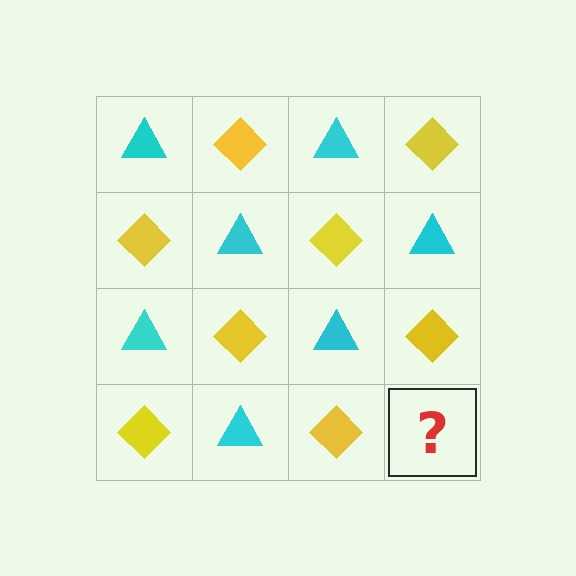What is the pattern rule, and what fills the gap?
The rule is that it alternates cyan triangle and yellow diamond in a checkerboard pattern. The gap should be filled with a cyan triangle.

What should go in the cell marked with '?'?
The missing cell should contain a cyan triangle.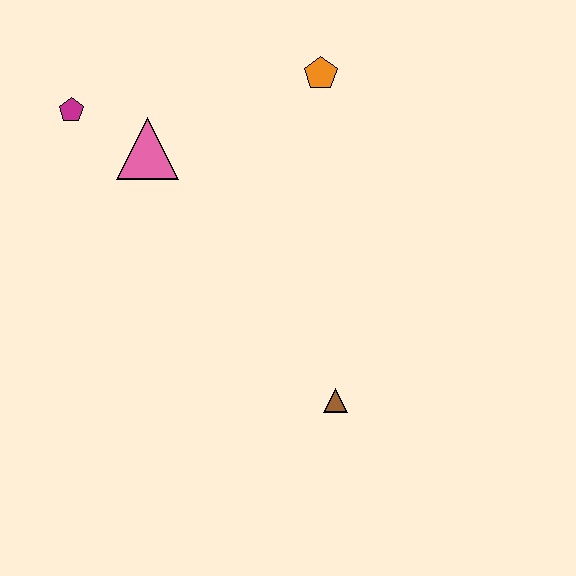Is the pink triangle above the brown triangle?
Yes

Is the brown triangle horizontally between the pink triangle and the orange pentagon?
No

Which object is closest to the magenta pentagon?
The pink triangle is closest to the magenta pentagon.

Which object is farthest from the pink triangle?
The brown triangle is farthest from the pink triangle.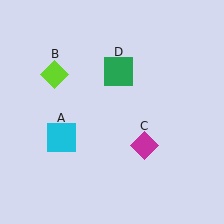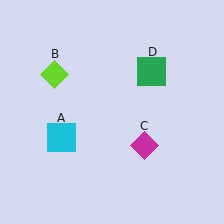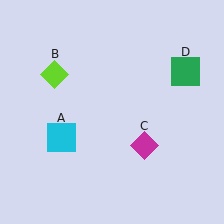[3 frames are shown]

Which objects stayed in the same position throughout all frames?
Cyan square (object A) and lime diamond (object B) and magenta diamond (object C) remained stationary.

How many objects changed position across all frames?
1 object changed position: green square (object D).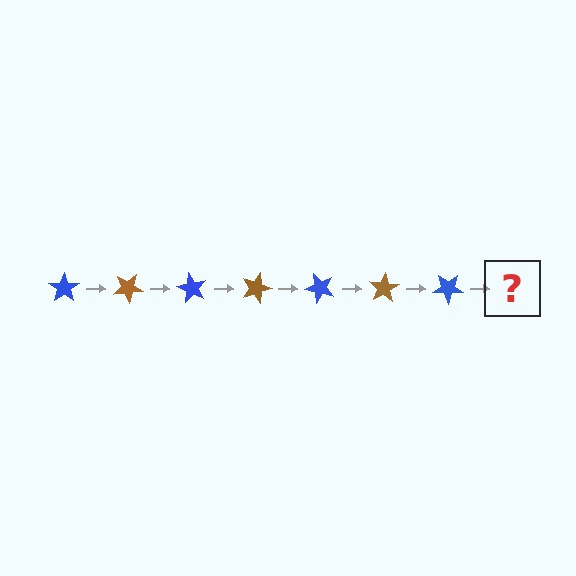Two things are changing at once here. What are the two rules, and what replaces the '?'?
The two rules are that it rotates 30 degrees each step and the color cycles through blue and brown. The '?' should be a brown star, rotated 210 degrees from the start.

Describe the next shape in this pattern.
It should be a brown star, rotated 210 degrees from the start.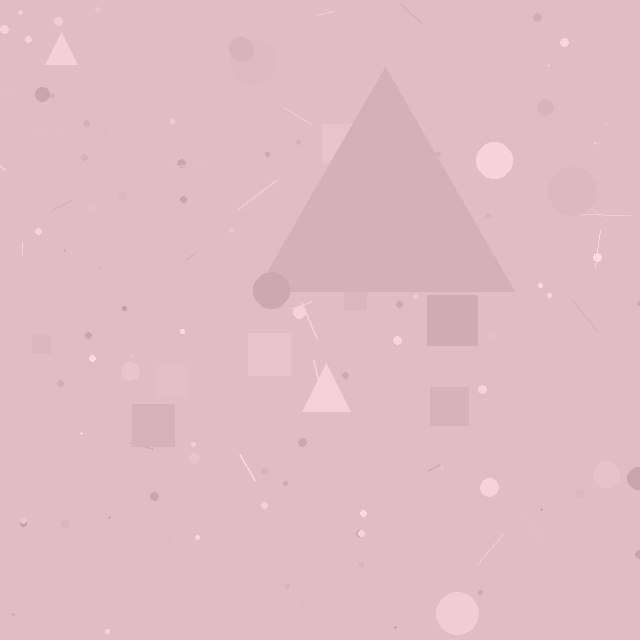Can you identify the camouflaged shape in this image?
The camouflaged shape is a triangle.